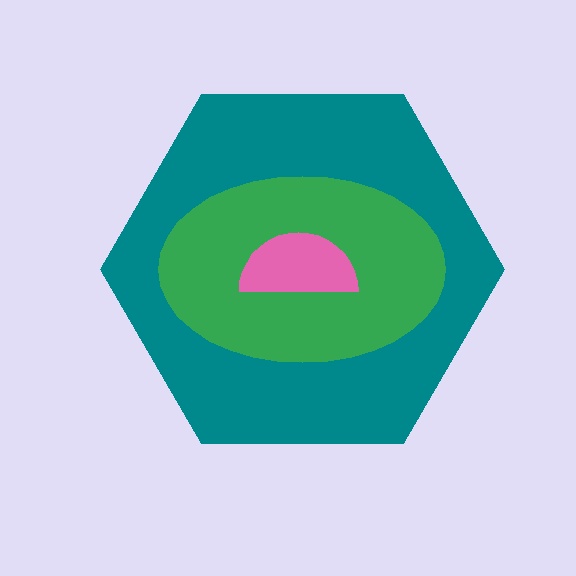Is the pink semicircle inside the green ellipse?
Yes.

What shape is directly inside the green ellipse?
The pink semicircle.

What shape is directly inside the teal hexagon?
The green ellipse.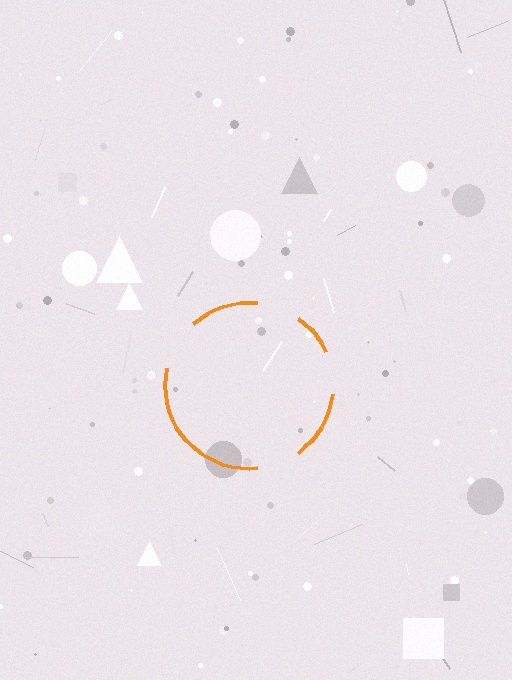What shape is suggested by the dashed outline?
The dashed outline suggests a circle.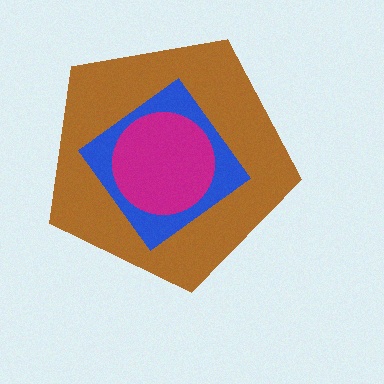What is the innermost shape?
The magenta circle.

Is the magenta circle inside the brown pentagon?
Yes.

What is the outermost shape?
The brown pentagon.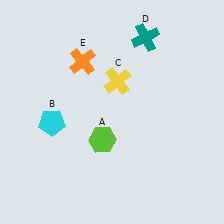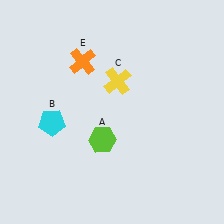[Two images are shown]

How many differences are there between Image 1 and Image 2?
There is 1 difference between the two images.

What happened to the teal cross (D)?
The teal cross (D) was removed in Image 2. It was in the top-right area of Image 1.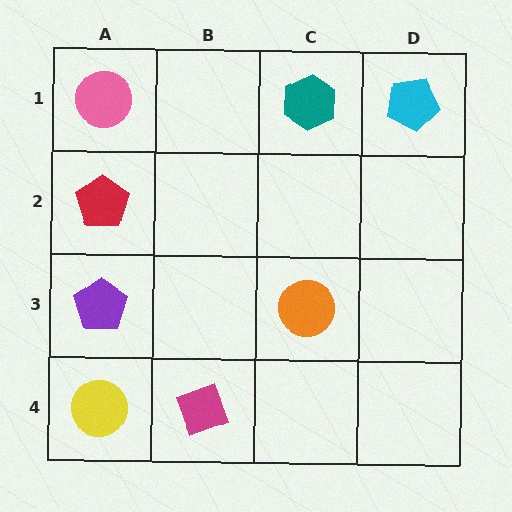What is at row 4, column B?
A magenta diamond.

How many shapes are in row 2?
1 shape.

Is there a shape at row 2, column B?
No, that cell is empty.